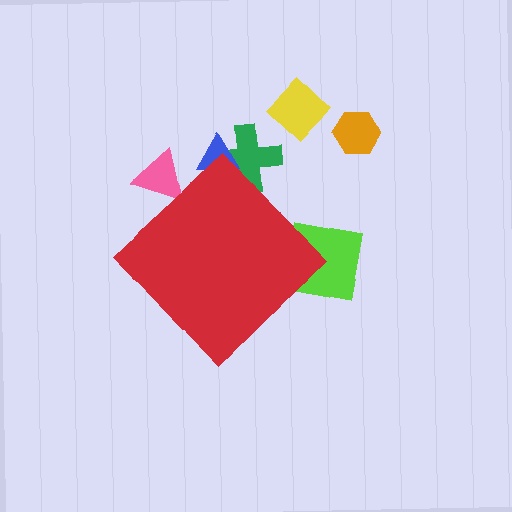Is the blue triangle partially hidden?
Yes, the blue triangle is partially hidden behind the red diamond.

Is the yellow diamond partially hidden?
No, the yellow diamond is fully visible.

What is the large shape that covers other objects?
A red diamond.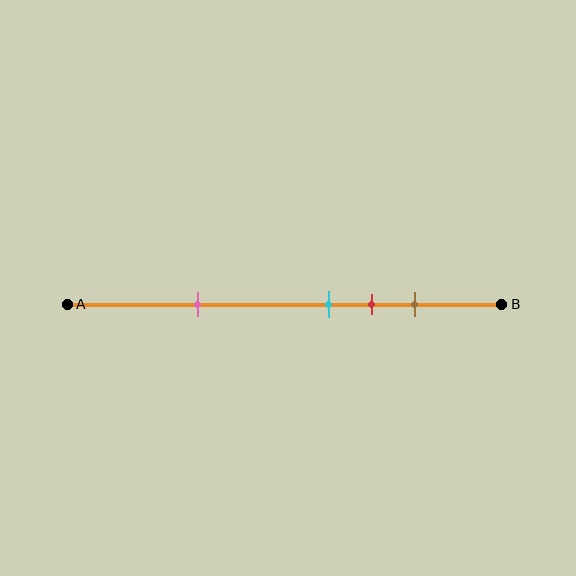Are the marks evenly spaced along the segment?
No, the marks are not evenly spaced.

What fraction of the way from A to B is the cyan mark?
The cyan mark is approximately 60% (0.6) of the way from A to B.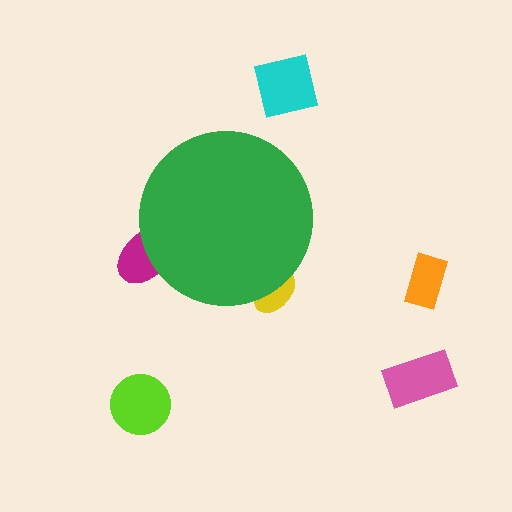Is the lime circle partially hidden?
No, the lime circle is fully visible.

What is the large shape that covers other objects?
A green circle.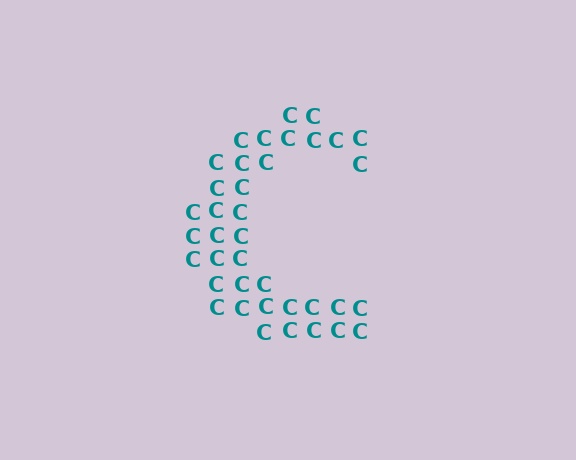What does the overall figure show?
The overall figure shows the letter C.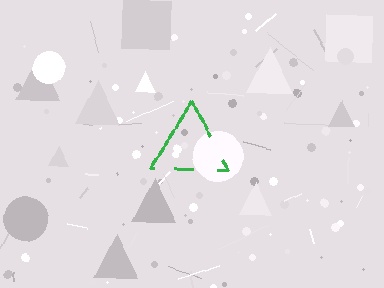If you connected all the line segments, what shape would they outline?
They would outline a triangle.